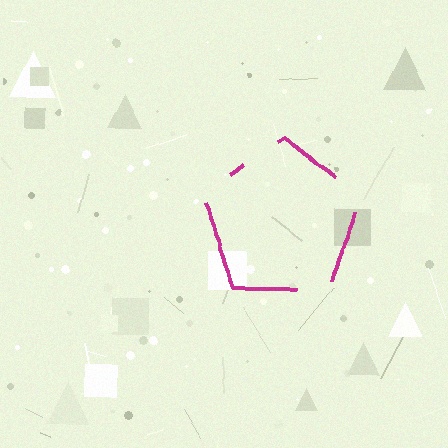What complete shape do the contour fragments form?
The contour fragments form a pentagon.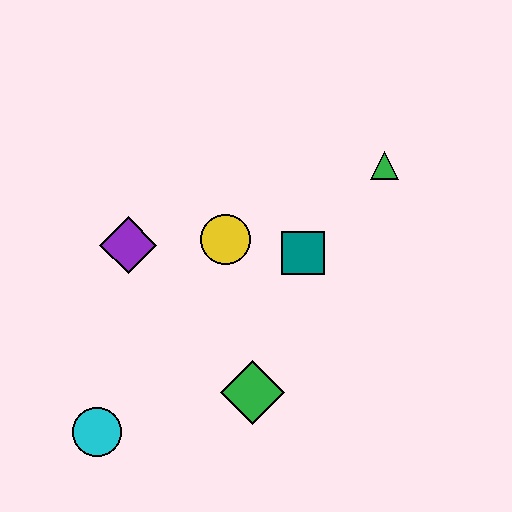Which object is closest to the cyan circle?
The green diamond is closest to the cyan circle.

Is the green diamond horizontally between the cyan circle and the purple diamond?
No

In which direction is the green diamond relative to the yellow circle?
The green diamond is below the yellow circle.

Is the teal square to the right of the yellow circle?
Yes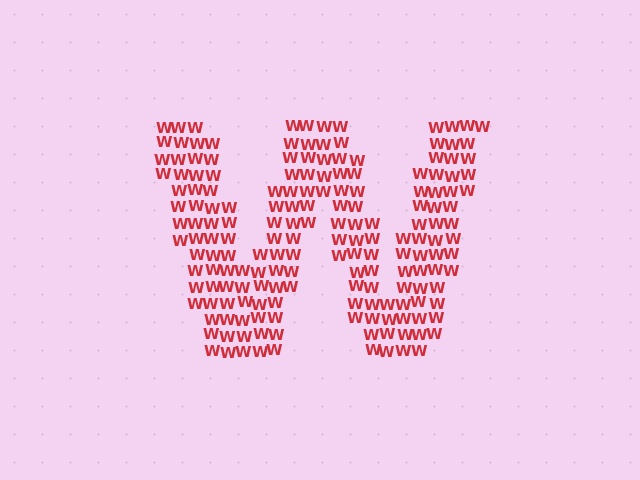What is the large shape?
The large shape is the letter W.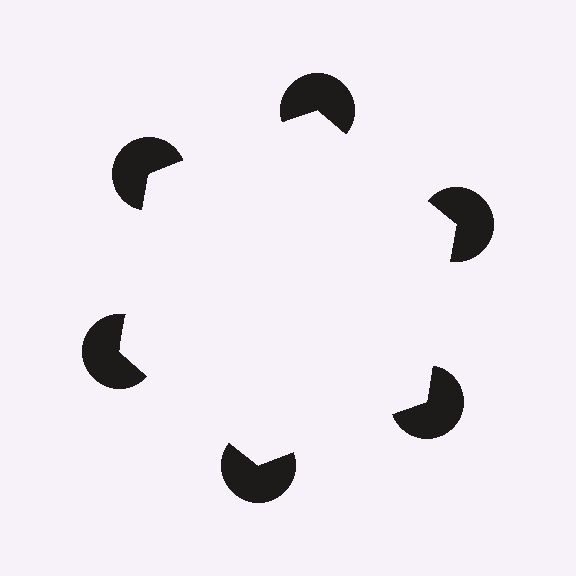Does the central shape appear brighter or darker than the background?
It typically appears slightly brighter than the background, even though no actual brightness change is drawn.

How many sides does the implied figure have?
6 sides.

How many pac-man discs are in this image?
There are 6 — one at each vertex of the illusory hexagon.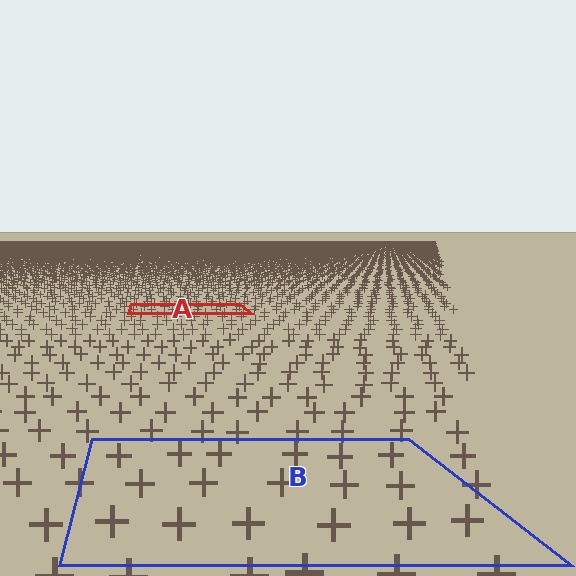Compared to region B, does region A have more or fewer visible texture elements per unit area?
Region A has more texture elements per unit area — they are packed more densely because it is farther away.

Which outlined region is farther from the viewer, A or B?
Region A is farther from the viewer — the texture elements inside it appear smaller and more densely packed.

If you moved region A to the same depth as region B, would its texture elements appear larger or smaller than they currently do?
They would appear larger. At a closer depth, the same texture elements are projected at a bigger on-screen size.